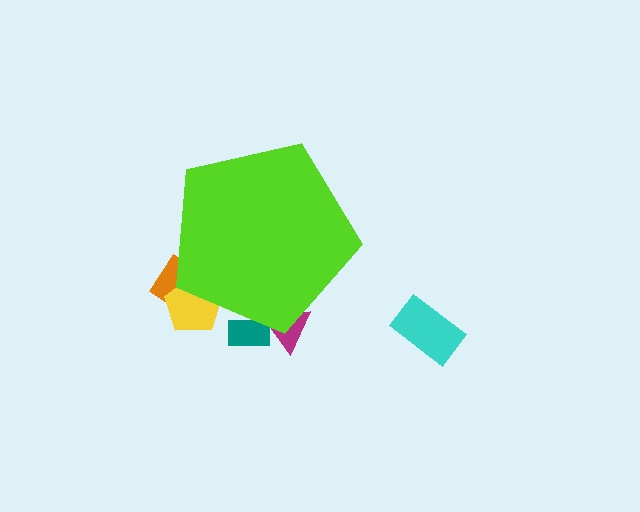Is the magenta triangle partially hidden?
Yes, the magenta triangle is partially hidden behind the lime pentagon.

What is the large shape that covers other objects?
A lime pentagon.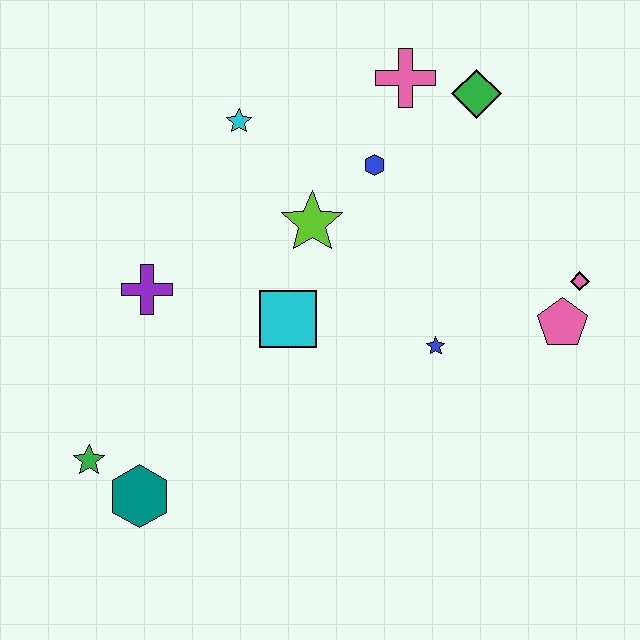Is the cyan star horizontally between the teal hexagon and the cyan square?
Yes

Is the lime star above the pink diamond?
Yes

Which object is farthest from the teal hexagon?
The green diamond is farthest from the teal hexagon.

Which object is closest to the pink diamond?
The pink pentagon is closest to the pink diamond.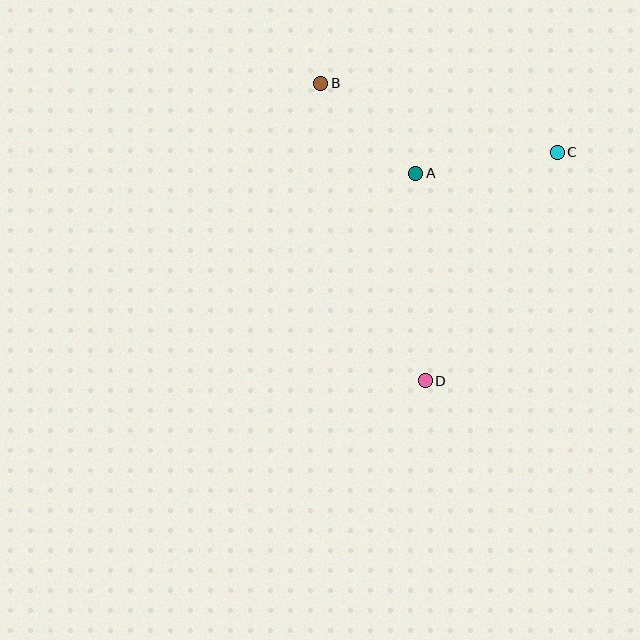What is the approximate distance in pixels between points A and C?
The distance between A and C is approximately 143 pixels.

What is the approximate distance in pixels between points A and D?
The distance between A and D is approximately 207 pixels.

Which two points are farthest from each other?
Points B and D are farthest from each other.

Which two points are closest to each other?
Points A and B are closest to each other.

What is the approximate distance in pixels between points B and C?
The distance between B and C is approximately 247 pixels.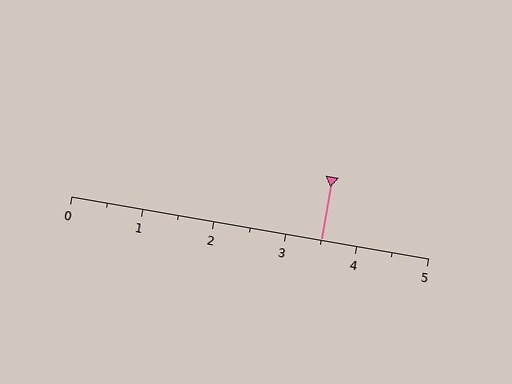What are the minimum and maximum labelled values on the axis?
The axis runs from 0 to 5.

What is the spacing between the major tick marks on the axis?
The major ticks are spaced 1 apart.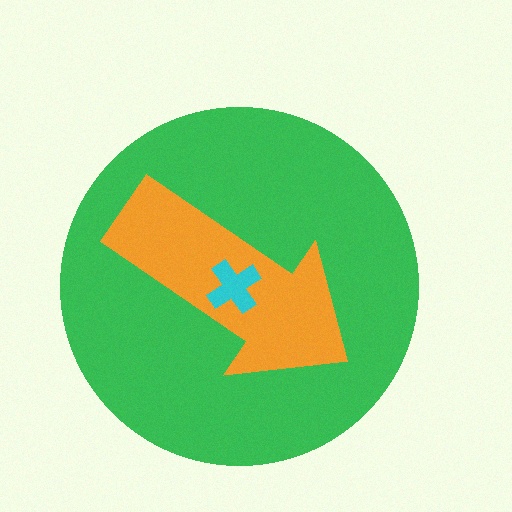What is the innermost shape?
The cyan cross.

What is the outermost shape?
The green circle.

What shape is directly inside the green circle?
The orange arrow.